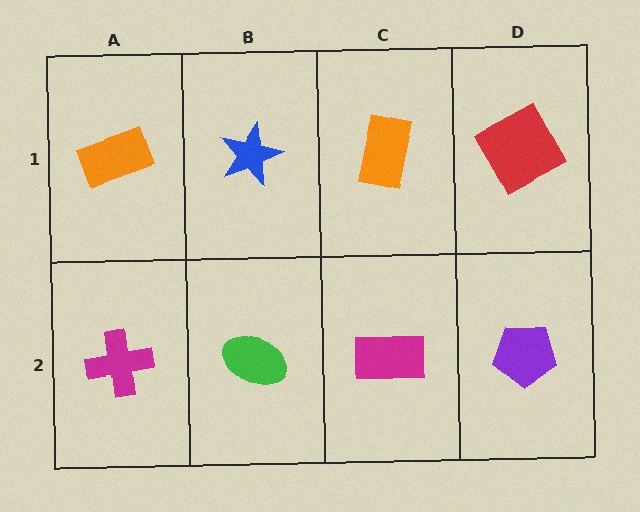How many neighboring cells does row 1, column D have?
2.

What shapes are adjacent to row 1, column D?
A purple pentagon (row 2, column D), an orange rectangle (row 1, column C).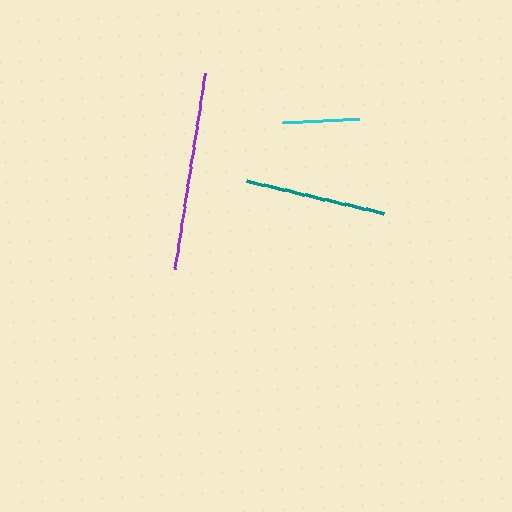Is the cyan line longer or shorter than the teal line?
The teal line is longer than the cyan line.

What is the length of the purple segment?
The purple segment is approximately 198 pixels long.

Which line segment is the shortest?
The cyan line is the shortest at approximately 77 pixels.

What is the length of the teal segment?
The teal segment is approximately 141 pixels long.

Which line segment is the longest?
The purple line is the longest at approximately 198 pixels.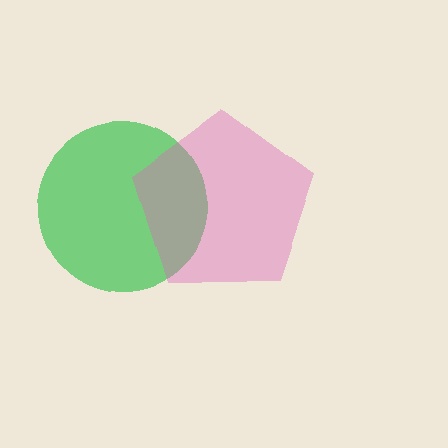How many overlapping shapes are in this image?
There are 2 overlapping shapes in the image.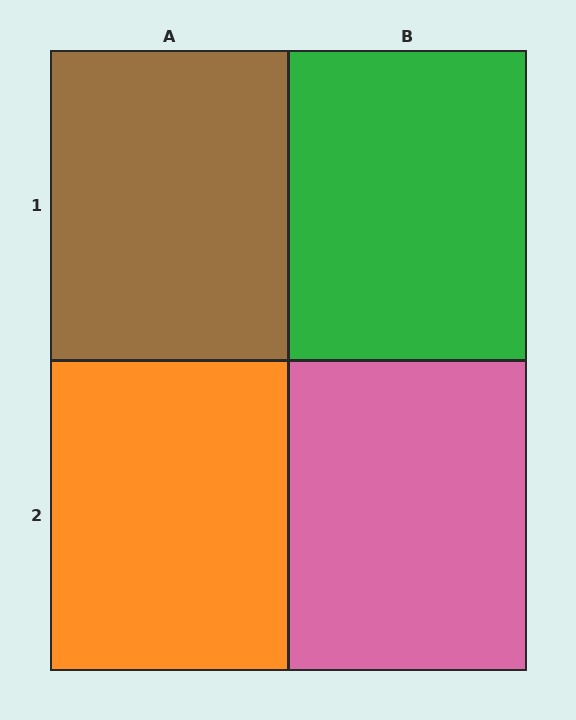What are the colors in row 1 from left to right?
Brown, green.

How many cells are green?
1 cell is green.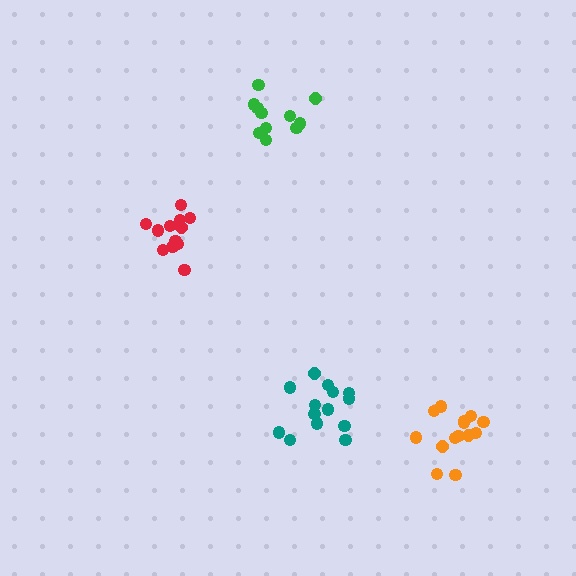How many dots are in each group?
Group 1: 11 dots, Group 2: 14 dots, Group 3: 12 dots, Group 4: 14 dots (51 total).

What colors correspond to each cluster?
The clusters are colored: green, orange, red, teal.